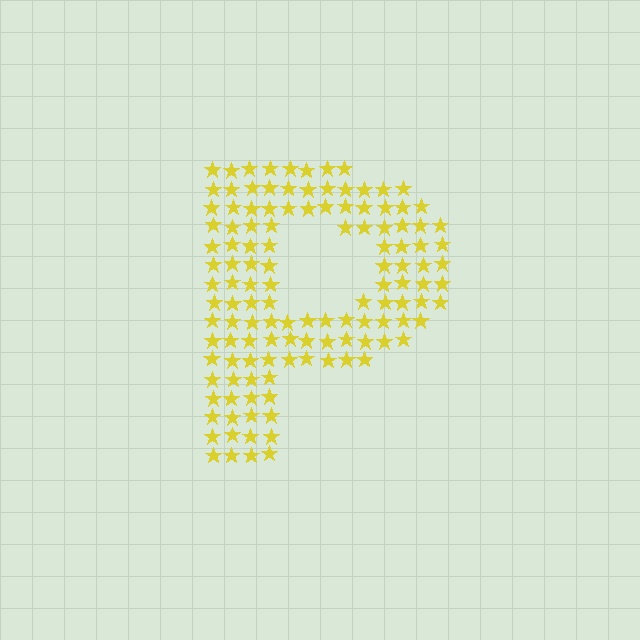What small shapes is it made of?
It is made of small stars.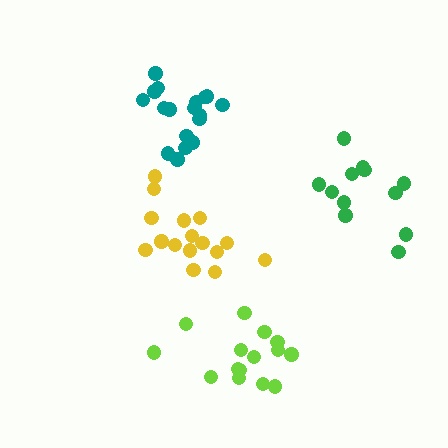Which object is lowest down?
The lime cluster is bottommost.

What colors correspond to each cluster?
The clusters are colored: lime, yellow, green, teal.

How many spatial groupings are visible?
There are 4 spatial groupings.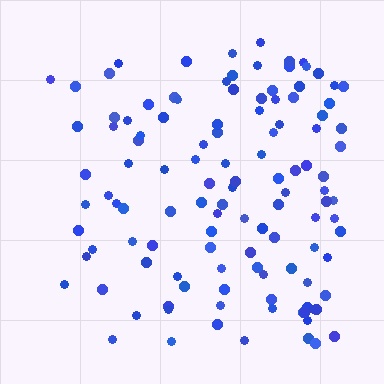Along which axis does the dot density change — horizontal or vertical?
Horizontal.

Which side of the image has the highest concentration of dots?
The right.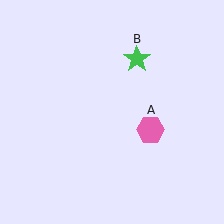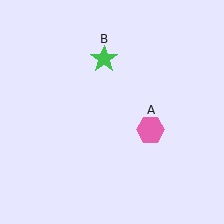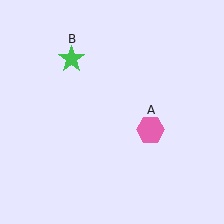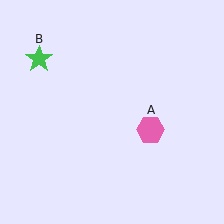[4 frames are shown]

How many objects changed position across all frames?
1 object changed position: green star (object B).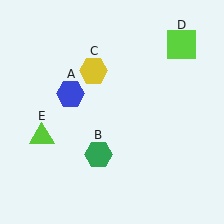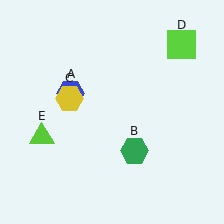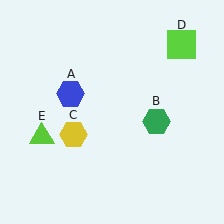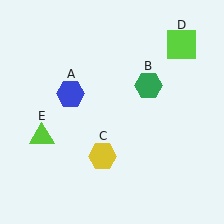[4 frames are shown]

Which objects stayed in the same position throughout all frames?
Blue hexagon (object A) and lime square (object D) and lime triangle (object E) remained stationary.